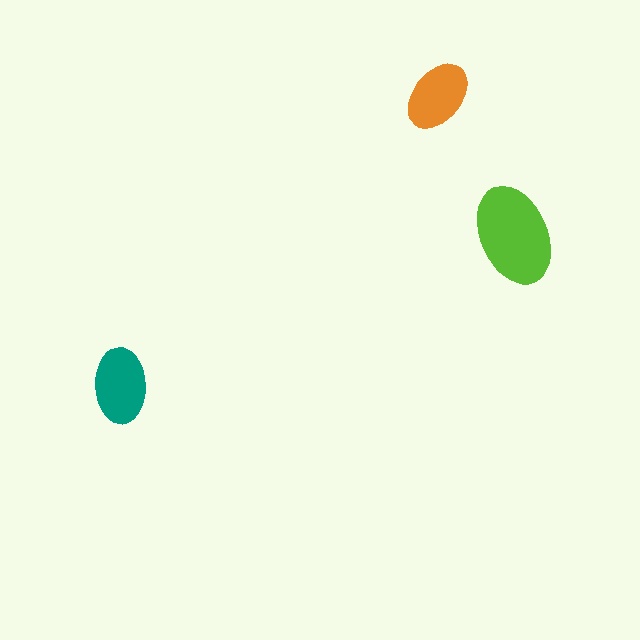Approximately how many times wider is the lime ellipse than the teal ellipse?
About 1.5 times wider.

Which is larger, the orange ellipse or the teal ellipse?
The teal one.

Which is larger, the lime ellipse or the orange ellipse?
The lime one.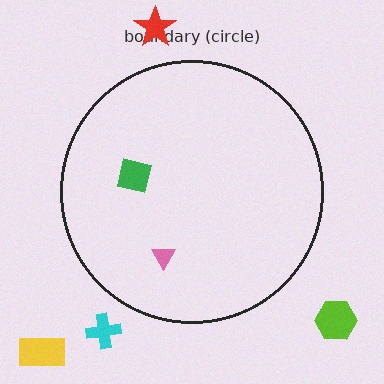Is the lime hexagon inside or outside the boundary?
Outside.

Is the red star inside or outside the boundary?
Outside.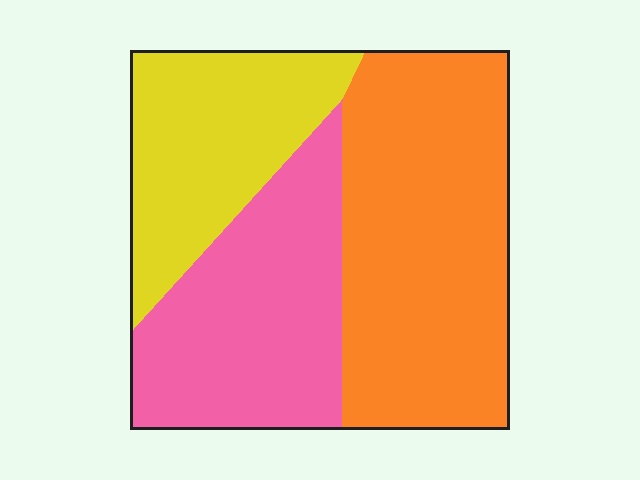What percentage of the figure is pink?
Pink covers around 30% of the figure.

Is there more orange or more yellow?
Orange.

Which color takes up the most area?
Orange, at roughly 45%.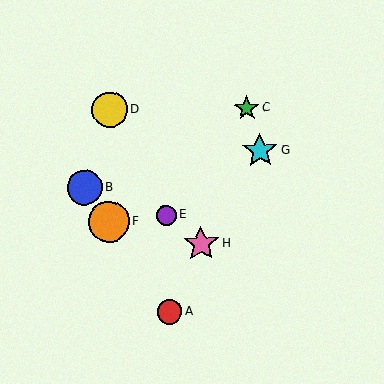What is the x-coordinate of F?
Object F is at x≈109.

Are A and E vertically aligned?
Yes, both are at x≈169.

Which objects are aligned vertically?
Objects A, E are aligned vertically.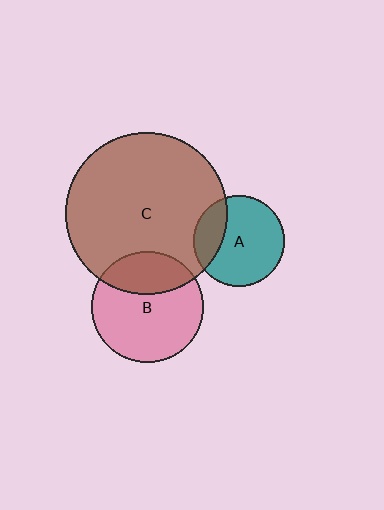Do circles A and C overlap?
Yes.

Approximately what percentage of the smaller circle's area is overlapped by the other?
Approximately 25%.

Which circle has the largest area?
Circle C (brown).